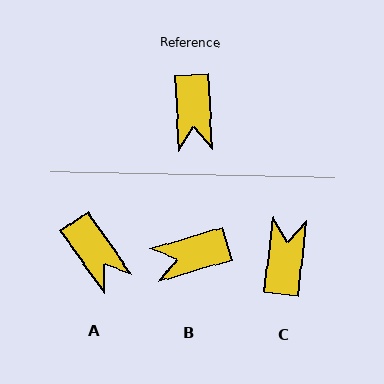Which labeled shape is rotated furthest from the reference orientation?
C, about 171 degrees away.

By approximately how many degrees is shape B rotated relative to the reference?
Approximately 76 degrees clockwise.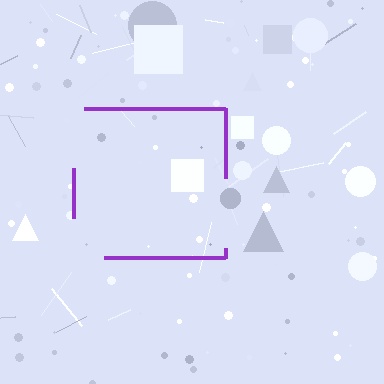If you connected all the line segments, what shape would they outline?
They would outline a square.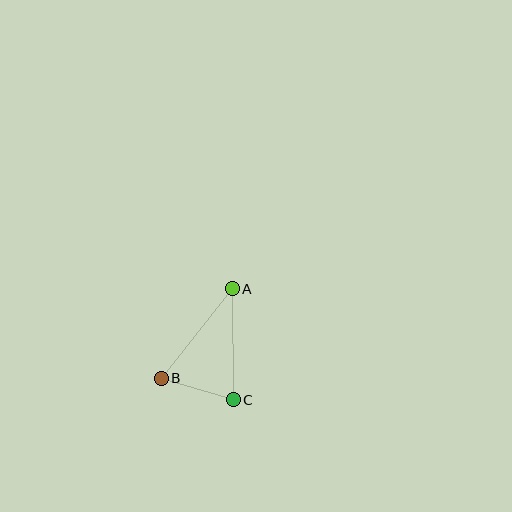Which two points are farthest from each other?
Points A and B are farthest from each other.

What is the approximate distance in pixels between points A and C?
The distance between A and C is approximately 111 pixels.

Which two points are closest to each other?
Points B and C are closest to each other.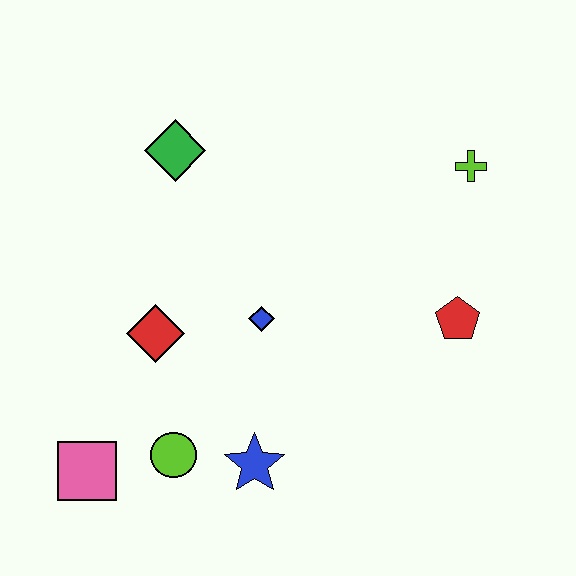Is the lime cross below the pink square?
No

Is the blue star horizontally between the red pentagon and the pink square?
Yes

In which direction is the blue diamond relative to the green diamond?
The blue diamond is below the green diamond.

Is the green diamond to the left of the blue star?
Yes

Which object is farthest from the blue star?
The lime cross is farthest from the blue star.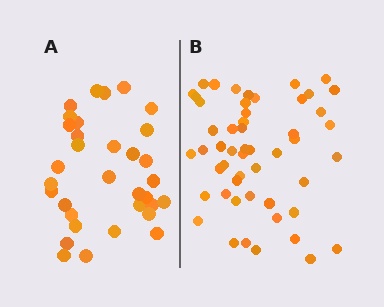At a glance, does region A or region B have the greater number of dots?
Region B (the right region) has more dots.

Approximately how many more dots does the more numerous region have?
Region B has approximately 20 more dots than region A.